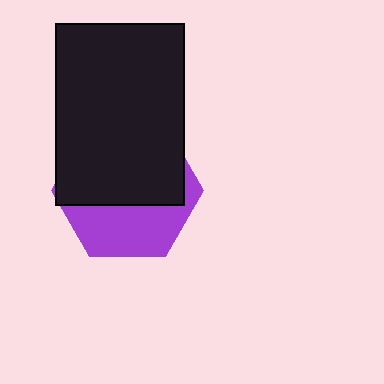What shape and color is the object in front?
The object in front is a black rectangle.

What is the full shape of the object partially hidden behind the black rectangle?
The partially hidden object is a purple hexagon.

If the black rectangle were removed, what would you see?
You would see the complete purple hexagon.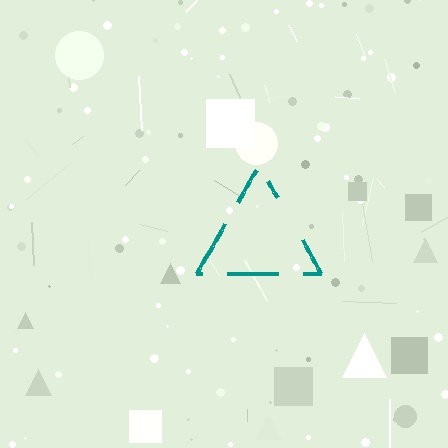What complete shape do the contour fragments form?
The contour fragments form a triangle.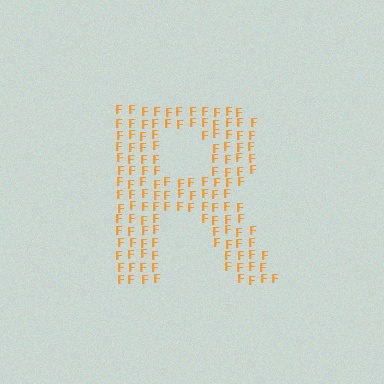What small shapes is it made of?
It is made of small letter F's.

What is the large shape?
The large shape is the letter R.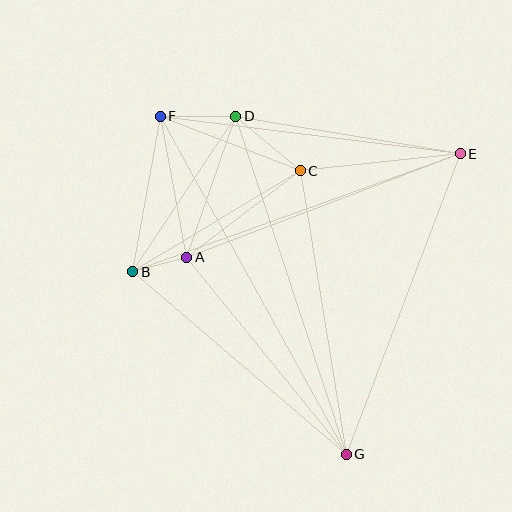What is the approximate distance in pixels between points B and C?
The distance between B and C is approximately 196 pixels.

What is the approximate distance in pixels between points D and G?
The distance between D and G is approximately 356 pixels.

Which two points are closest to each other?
Points A and B are closest to each other.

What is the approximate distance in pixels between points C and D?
The distance between C and D is approximately 84 pixels.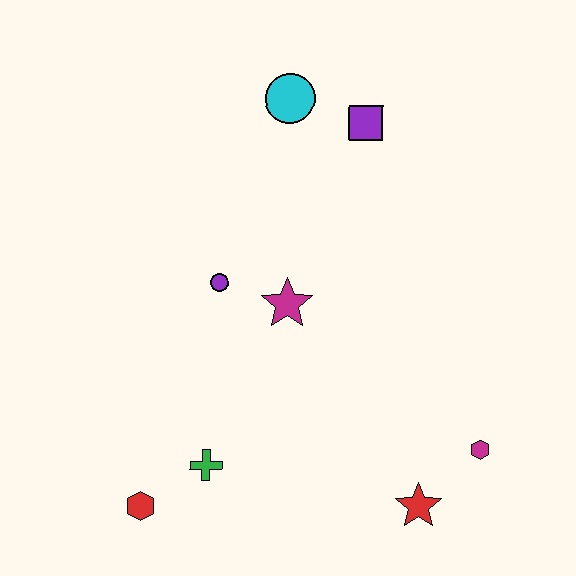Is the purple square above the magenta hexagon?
Yes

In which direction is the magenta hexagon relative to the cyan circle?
The magenta hexagon is below the cyan circle.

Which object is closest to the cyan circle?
The purple square is closest to the cyan circle.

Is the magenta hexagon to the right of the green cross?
Yes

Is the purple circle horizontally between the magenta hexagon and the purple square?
No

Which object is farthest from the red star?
The cyan circle is farthest from the red star.